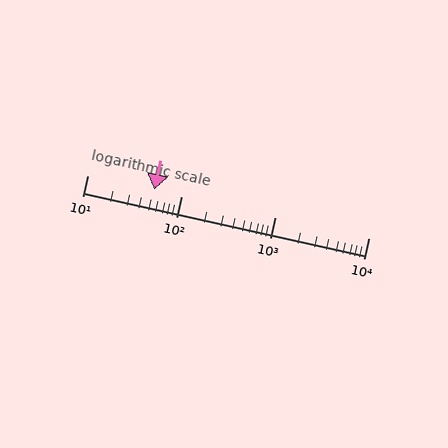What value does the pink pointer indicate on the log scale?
The pointer indicates approximately 52.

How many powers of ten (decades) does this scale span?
The scale spans 3 decades, from 10 to 10000.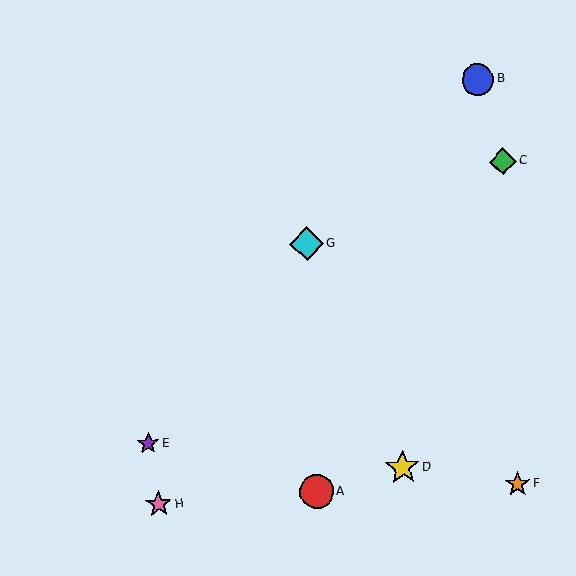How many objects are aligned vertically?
2 objects (A, G) are aligned vertically.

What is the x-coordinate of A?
Object A is at x≈316.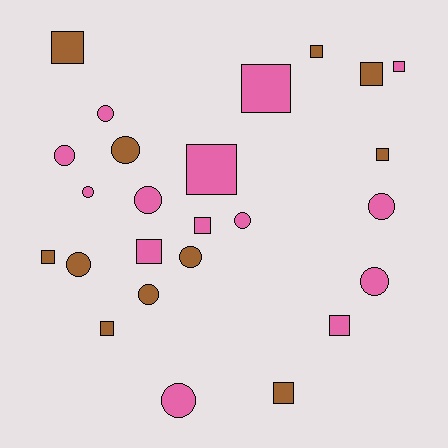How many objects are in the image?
There are 25 objects.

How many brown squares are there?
There are 7 brown squares.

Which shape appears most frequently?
Square, with 13 objects.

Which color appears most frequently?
Pink, with 14 objects.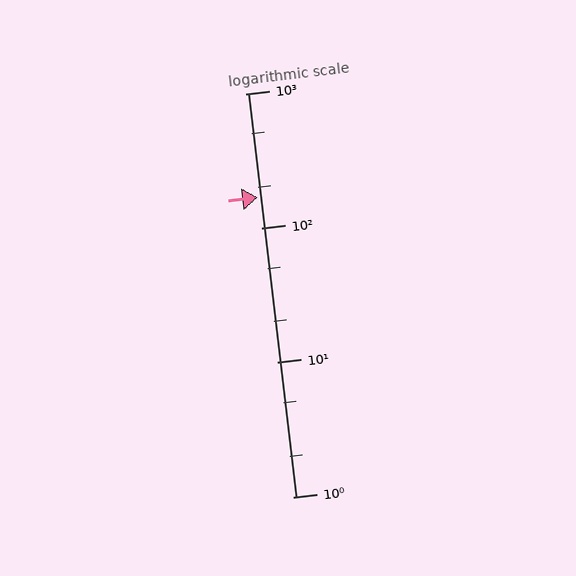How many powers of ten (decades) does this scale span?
The scale spans 3 decades, from 1 to 1000.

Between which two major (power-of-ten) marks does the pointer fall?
The pointer is between 100 and 1000.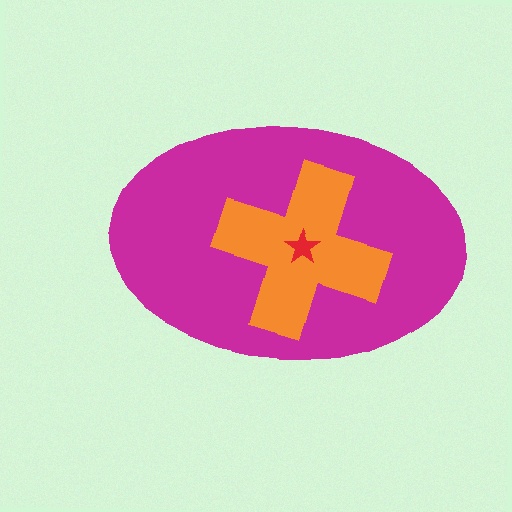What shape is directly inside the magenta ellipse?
The orange cross.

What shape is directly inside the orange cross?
The red star.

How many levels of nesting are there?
3.